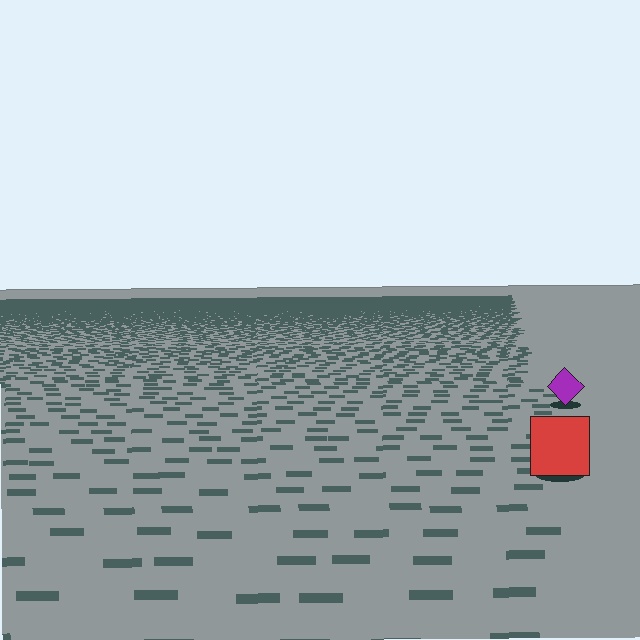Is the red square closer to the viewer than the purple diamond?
Yes. The red square is closer — you can tell from the texture gradient: the ground texture is coarser near it.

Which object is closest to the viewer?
The red square is closest. The texture marks near it are larger and more spread out.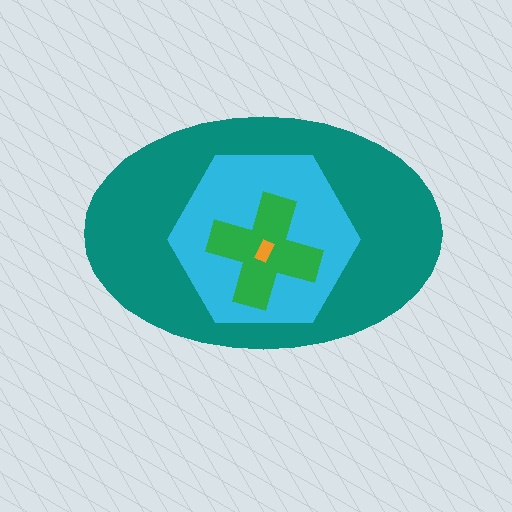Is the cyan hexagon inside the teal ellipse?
Yes.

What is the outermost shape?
The teal ellipse.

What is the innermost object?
The orange rectangle.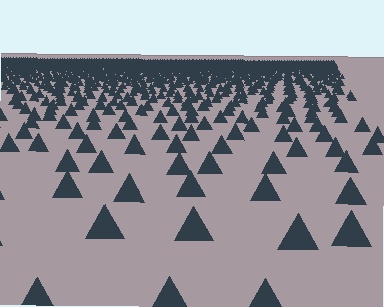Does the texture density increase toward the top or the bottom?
Density increases toward the top.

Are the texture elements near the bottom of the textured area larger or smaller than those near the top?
Larger. Near the bottom, elements are closer to the viewer and appear at a bigger on-screen size.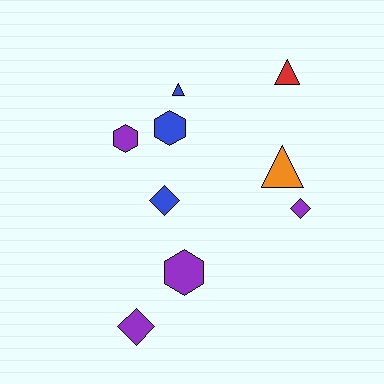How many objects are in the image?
There are 9 objects.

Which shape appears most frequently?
Triangle, with 3 objects.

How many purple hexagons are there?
There are 2 purple hexagons.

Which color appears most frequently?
Purple, with 4 objects.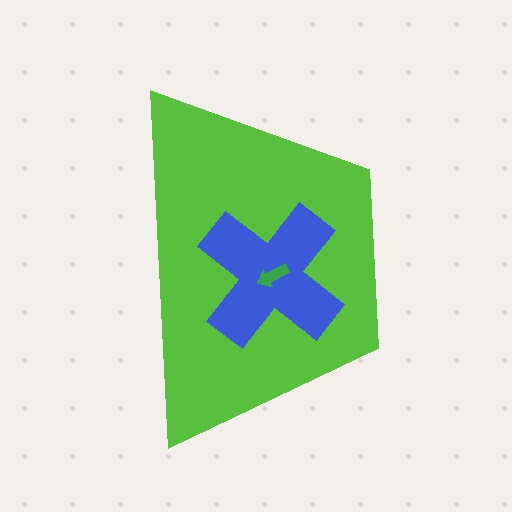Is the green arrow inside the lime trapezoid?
Yes.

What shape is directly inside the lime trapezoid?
The blue cross.